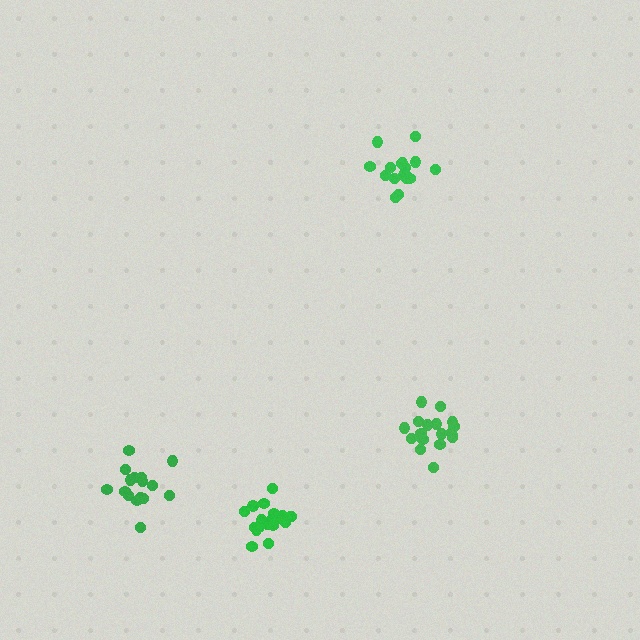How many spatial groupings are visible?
There are 4 spatial groupings.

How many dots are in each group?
Group 1: 17 dots, Group 2: 18 dots, Group 3: 19 dots, Group 4: 16 dots (70 total).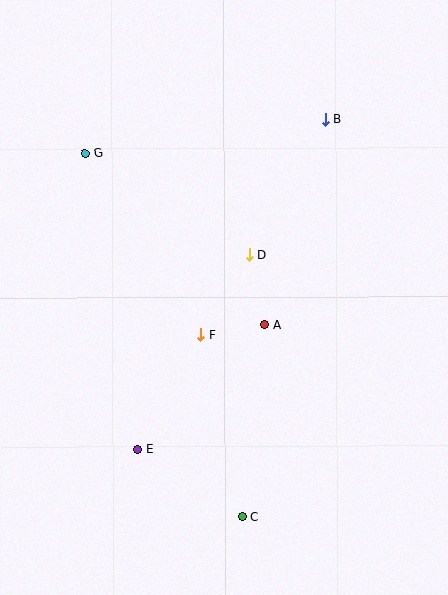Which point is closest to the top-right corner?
Point B is closest to the top-right corner.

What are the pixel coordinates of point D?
Point D is at (249, 255).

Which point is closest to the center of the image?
Point F at (201, 335) is closest to the center.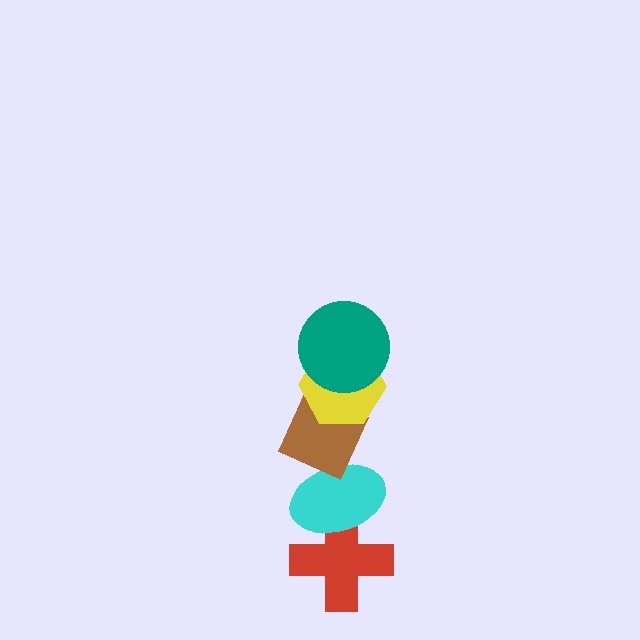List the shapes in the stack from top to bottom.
From top to bottom: the teal circle, the yellow hexagon, the brown diamond, the cyan ellipse, the red cross.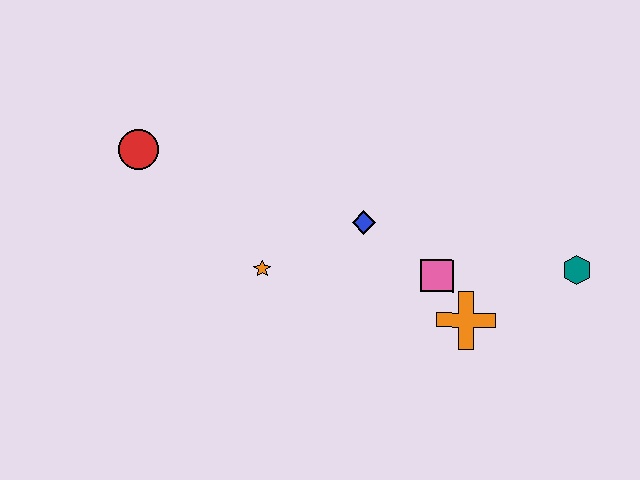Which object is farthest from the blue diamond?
The red circle is farthest from the blue diamond.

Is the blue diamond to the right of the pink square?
No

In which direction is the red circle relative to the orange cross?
The red circle is to the left of the orange cross.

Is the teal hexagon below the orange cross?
No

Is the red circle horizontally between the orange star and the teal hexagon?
No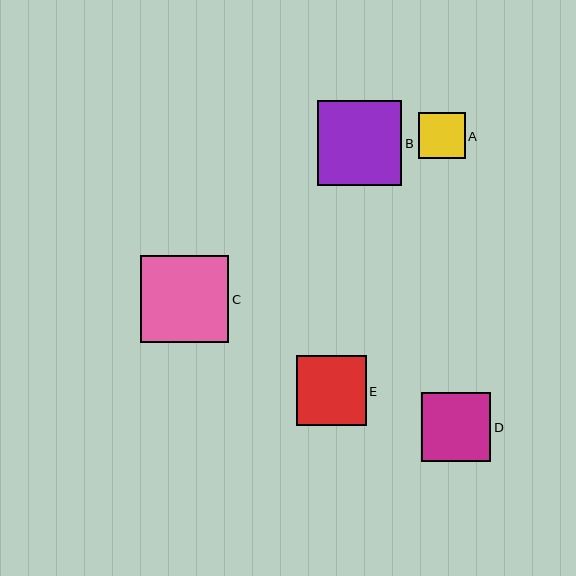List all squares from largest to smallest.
From largest to smallest: C, B, E, D, A.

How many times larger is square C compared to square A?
Square C is approximately 1.9 times the size of square A.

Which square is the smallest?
Square A is the smallest with a size of approximately 47 pixels.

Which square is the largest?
Square C is the largest with a size of approximately 88 pixels.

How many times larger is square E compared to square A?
Square E is approximately 1.5 times the size of square A.